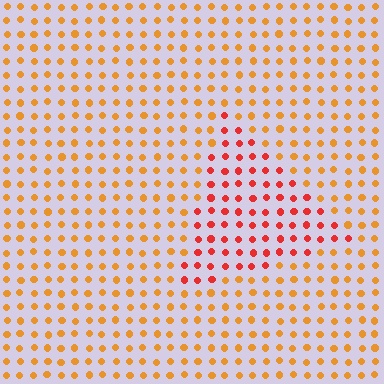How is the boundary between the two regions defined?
The boundary is defined purely by a slight shift in hue (about 34 degrees). Spacing, size, and orientation are identical on both sides.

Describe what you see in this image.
The image is filled with small orange elements in a uniform arrangement. A triangle-shaped region is visible where the elements are tinted to a slightly different hue, forming a subtle color boundary.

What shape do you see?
I see a triangle.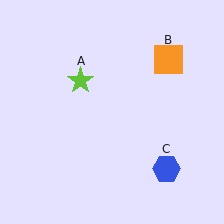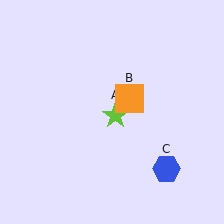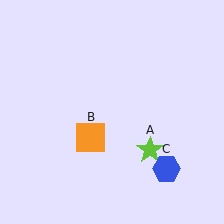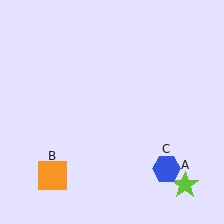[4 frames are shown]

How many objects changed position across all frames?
2 objects changed position: lime star (object A), orange square (object B).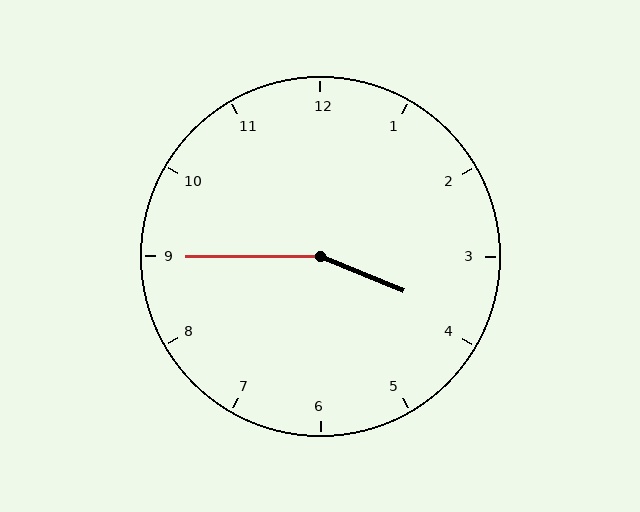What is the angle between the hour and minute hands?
Approximately 158 degrees.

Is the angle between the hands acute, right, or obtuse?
It is obtuse.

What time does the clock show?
3:45.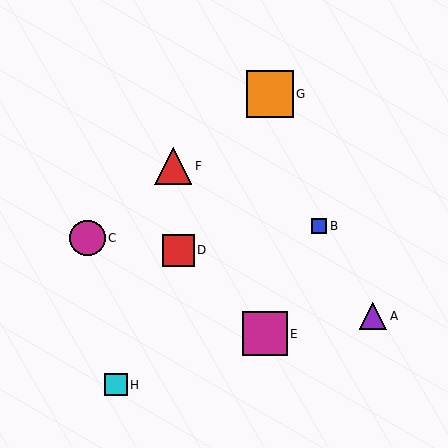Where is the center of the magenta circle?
The center of the magenta circle is at (88, 238).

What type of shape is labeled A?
Shape A is a purple triangle.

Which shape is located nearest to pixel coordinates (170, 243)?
The red square (labeled D) at (178, 250) is nearest to that location.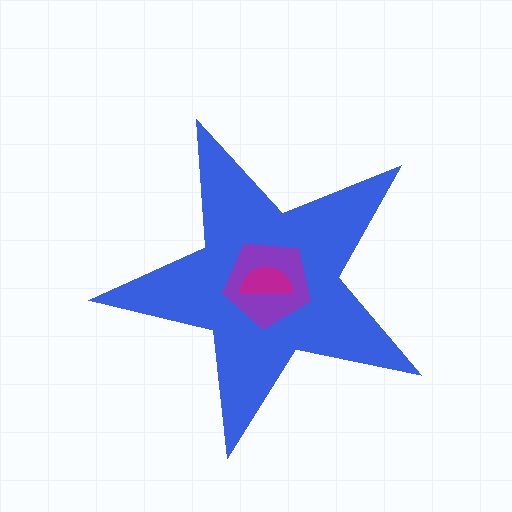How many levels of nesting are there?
3.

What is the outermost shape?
The blue star.